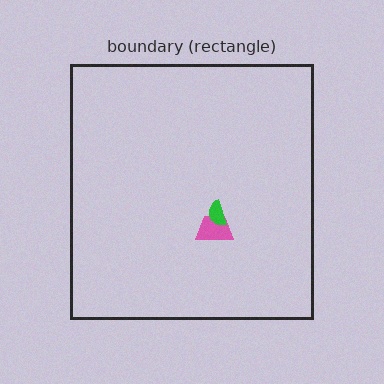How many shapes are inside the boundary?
2 inside, 0 outside.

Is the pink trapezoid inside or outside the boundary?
Inside.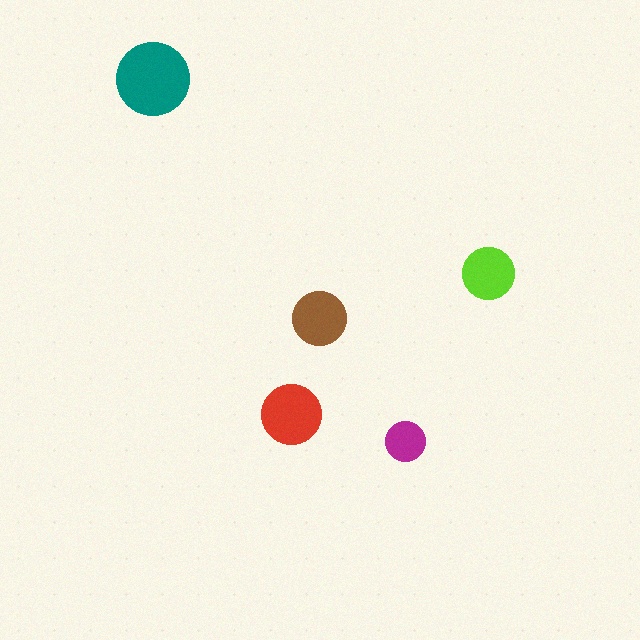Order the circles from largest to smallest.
the teal one, the red one, the brown one, the lime one, the magenta one.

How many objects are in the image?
There are 5 objects in the image.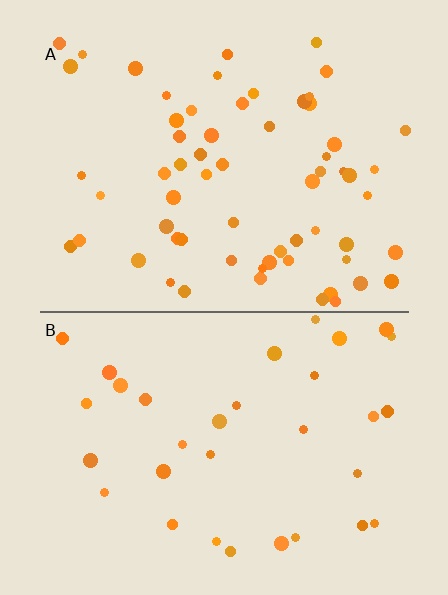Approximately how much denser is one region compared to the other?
Approximately 1.9× — region A over region B.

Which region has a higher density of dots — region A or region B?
A (the top).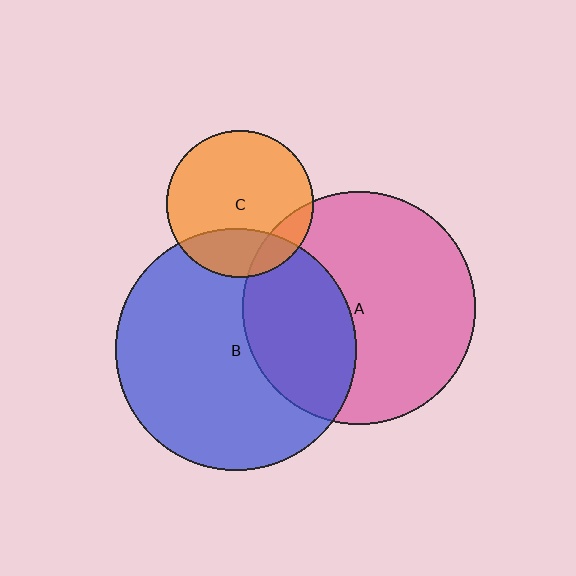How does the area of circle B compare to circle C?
Approximately 2.7 times.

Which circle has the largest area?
Circle B (blue).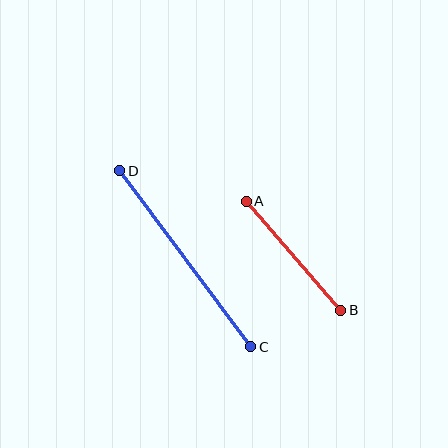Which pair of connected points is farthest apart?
Points C and D are farthest apart.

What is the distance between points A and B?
The distance is approximately 144 pixels.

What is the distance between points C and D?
The distance is approximately 220 pixels.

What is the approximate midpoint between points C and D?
The midpoint is at approximately (185, 259) pixels.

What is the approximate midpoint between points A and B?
The midpoint is at approximately (293, 256) pixels.